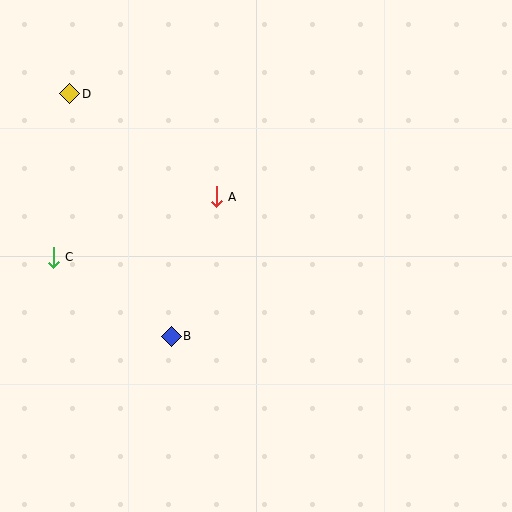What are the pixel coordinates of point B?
Point B is at (171, 336).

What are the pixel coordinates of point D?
Point D is at (70, 94).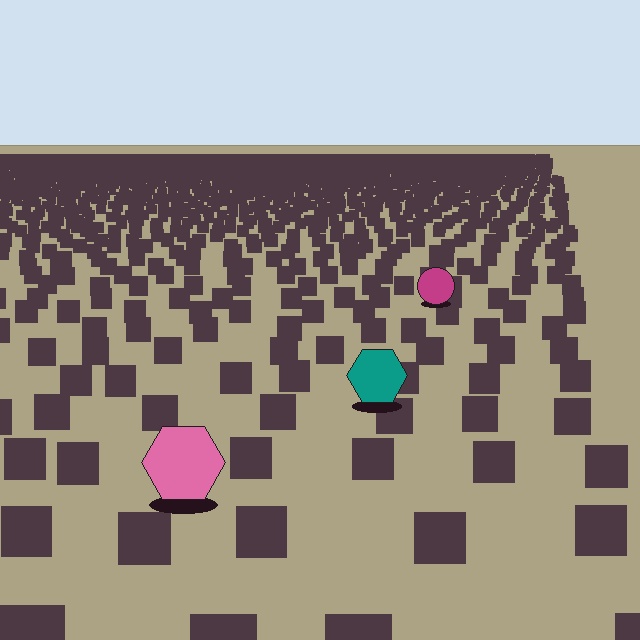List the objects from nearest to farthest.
From nearest to farthest: the pink hexagon, the teal hexagon, the magenta circle.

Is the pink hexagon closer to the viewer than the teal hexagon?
Yes. The pink hexagon is closer — you can tell from the texture gradient: the ground texture is coarser near it.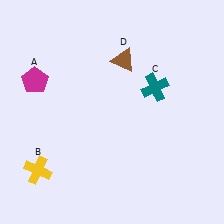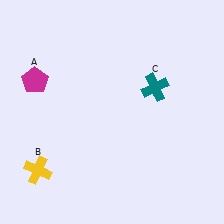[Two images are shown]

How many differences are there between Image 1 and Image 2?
There is 1 difference between the two images.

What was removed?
The brown triangle (D) was removed in Image 2.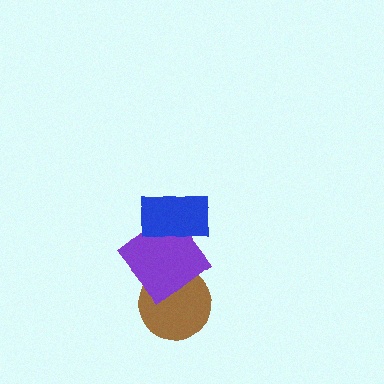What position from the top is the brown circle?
The brown circle is 3rd from the top.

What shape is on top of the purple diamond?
The blue rectangle is on top of the purple diamond.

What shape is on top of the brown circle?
The purple diamond is on top of the brown circle.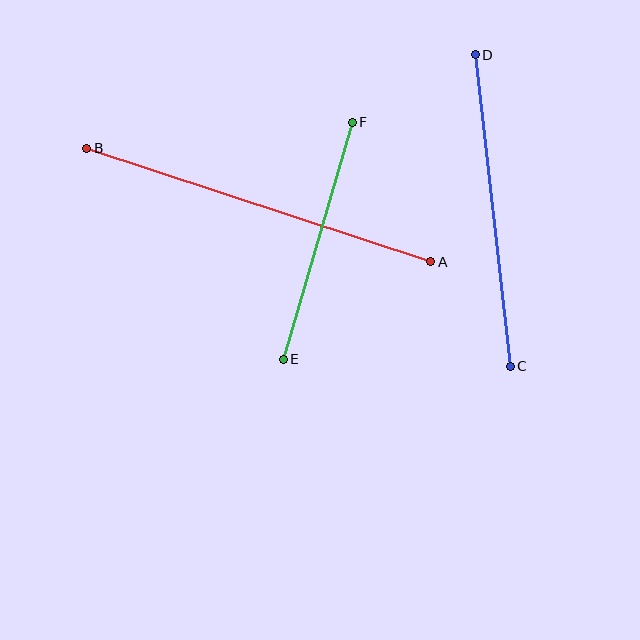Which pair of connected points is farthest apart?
Points A and B are farthest apart.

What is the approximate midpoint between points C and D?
The midpoint is at approximately (493, 210) pixels.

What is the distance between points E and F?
The distance is approximately 247 pixels.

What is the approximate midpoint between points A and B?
The midpoint is at approximately (259, 205) pixels.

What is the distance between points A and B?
The distance is approximately 362 pixels.